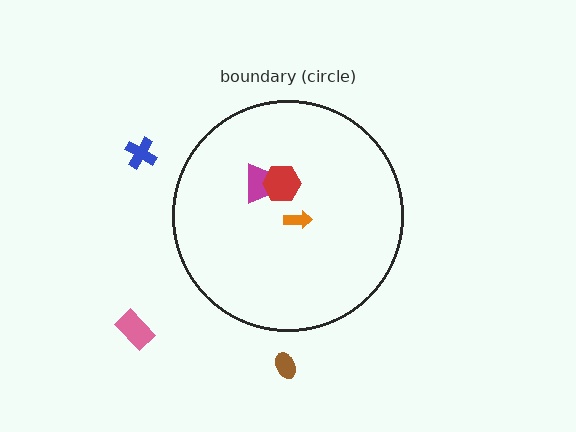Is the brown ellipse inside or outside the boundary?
Outside.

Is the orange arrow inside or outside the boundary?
Inside.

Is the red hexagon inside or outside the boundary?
Inside.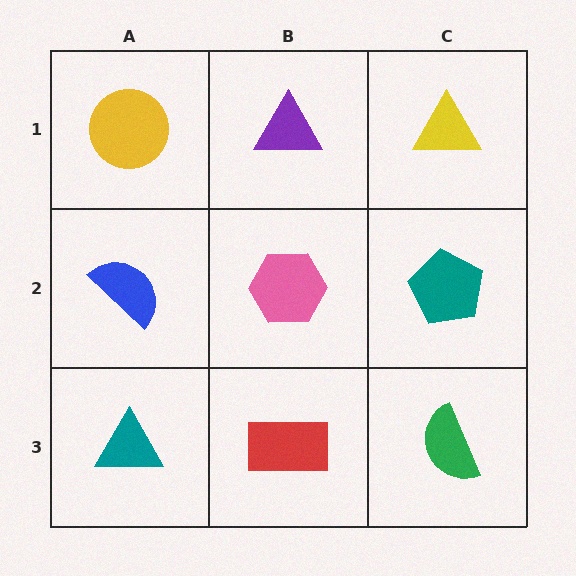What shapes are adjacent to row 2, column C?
A yellow triangle (row 1, column C), a green semicircle (row 3, column C), a pink hexagon (row 2, column B).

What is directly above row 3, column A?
A blue semicircle.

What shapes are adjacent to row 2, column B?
A purple triangle (row 1, column B), a red rectangle (row 3, column B), a blue semicircle (row 2, column A), a teal pentagon (row 2, column C).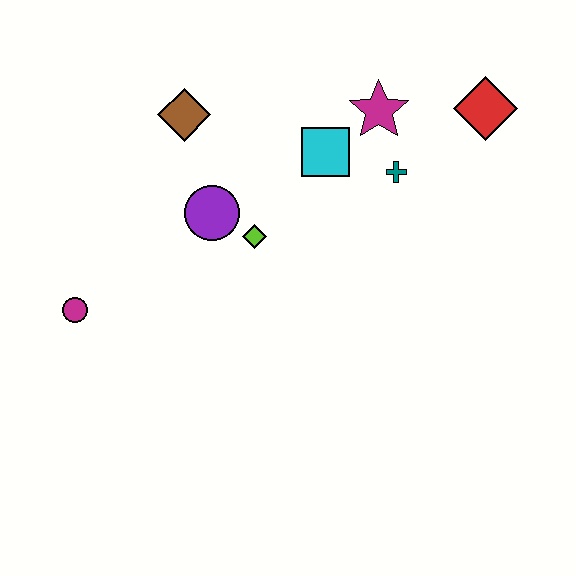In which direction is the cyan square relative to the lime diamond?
The cyan square is above the lime diamond.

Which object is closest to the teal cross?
The magenta star is closest to the teal cross.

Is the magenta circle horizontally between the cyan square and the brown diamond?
No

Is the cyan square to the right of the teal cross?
No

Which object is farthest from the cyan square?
The magenta circle is farthest from the cyan square.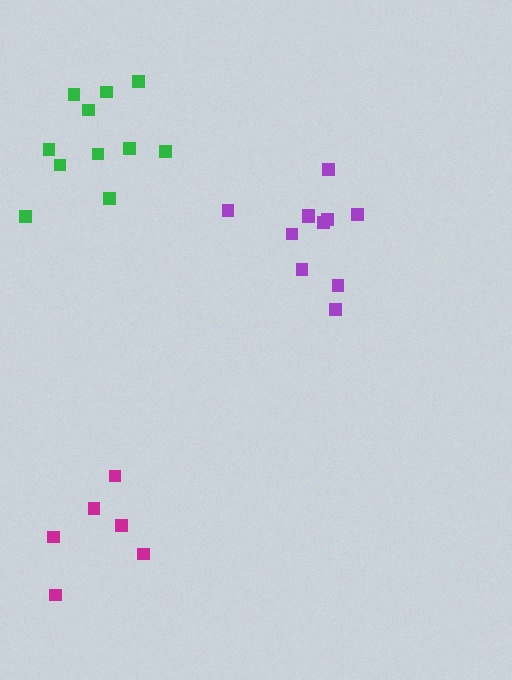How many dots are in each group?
Group 1: 6 dots, Group 2: 11 dots, Group 3: 11 dots (28 total).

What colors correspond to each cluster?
The clusters are colored: magenta, green, purple.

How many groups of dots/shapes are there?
There are 3 groups.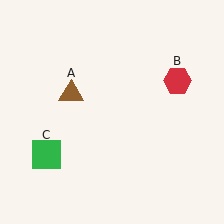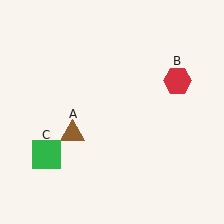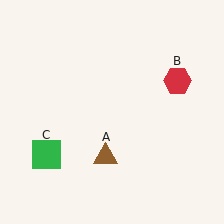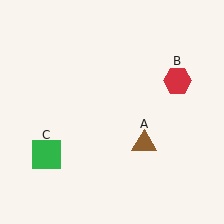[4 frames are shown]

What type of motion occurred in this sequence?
The brown triangle (object A) rotated counterclockwise around the center of the scene.